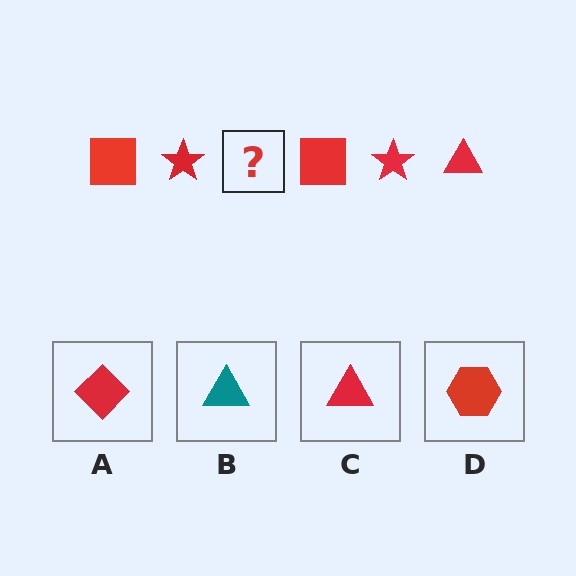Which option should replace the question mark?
Option C.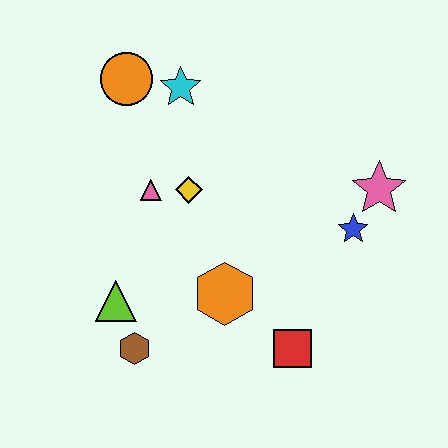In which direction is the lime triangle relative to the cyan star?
The lime triangle is below the cyan star.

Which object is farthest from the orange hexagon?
The orange circle is farthest from the orange hexagon.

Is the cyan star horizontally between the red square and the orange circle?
Yes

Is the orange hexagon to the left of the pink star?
Yes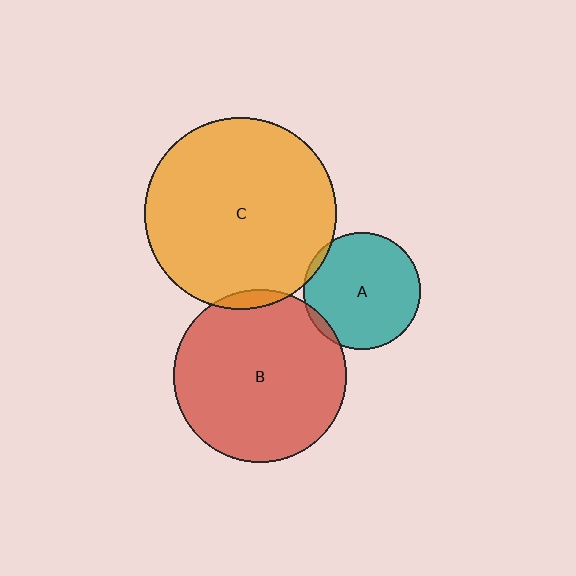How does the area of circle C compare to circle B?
Approximately 1.2 times.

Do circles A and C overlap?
Yes.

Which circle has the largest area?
Circle C (orange).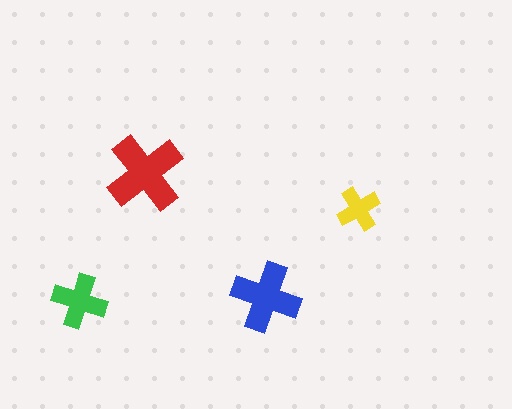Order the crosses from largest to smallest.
the red one, the blue one, the green one, the yellow one.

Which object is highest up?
The red cross is topmost.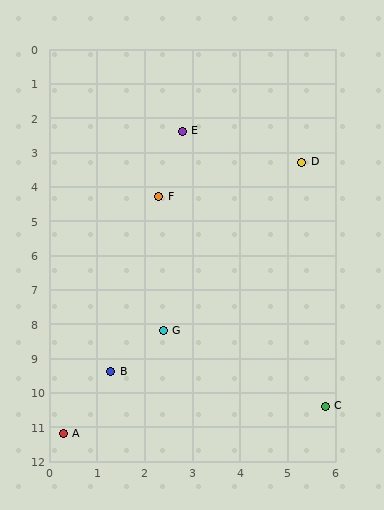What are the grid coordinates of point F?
Point F is at approximately (2.3, 4.3).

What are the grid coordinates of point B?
Point B is at approximately (1.3, 9.4).